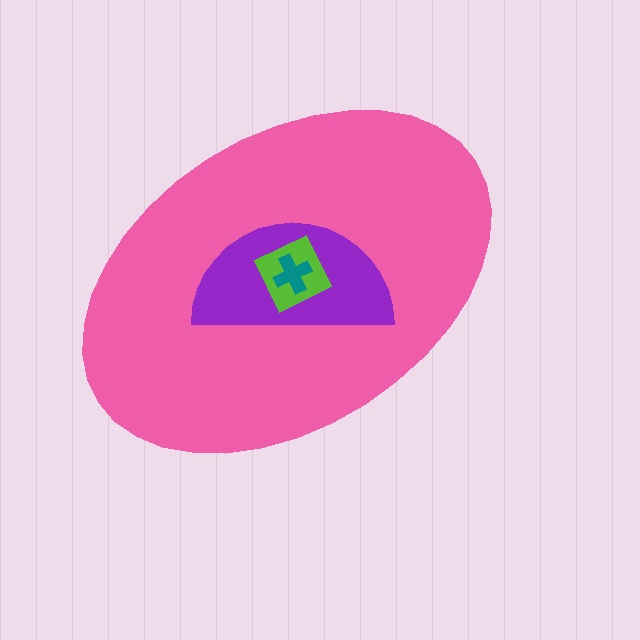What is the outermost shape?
The pink ellipse.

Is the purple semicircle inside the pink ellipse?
Yes.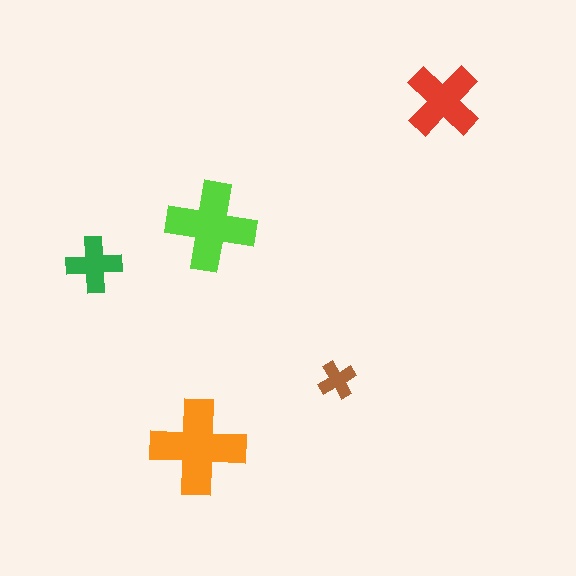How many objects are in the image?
There are 5 objects in the image.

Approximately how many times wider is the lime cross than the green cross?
About 1.5 times wider.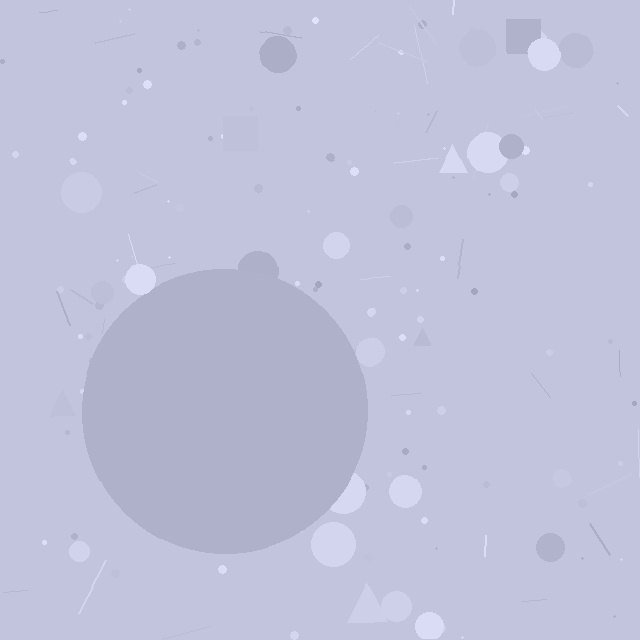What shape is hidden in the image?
A circle is hidden in the image.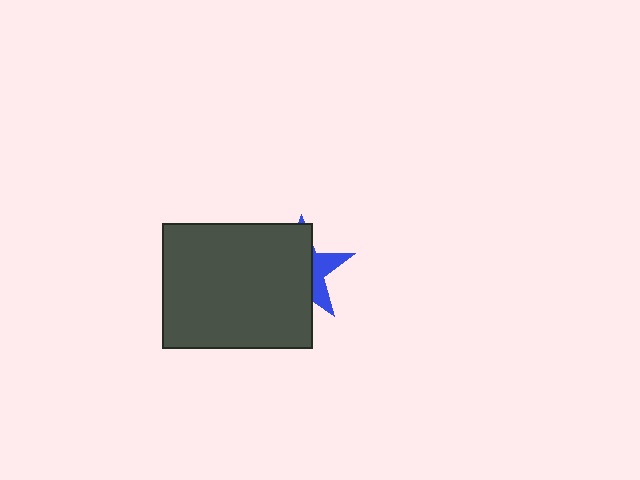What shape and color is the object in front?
The object in front is a dark gray rectangle.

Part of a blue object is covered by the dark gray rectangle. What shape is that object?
It is a star.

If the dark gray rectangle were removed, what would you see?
You would see the complete blue star.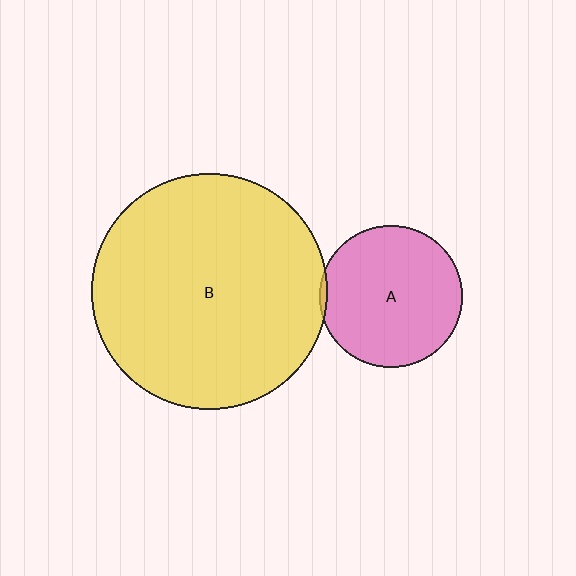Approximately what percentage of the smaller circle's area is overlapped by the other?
Approximately 5%.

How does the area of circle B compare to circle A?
Approximately 2.7 times.